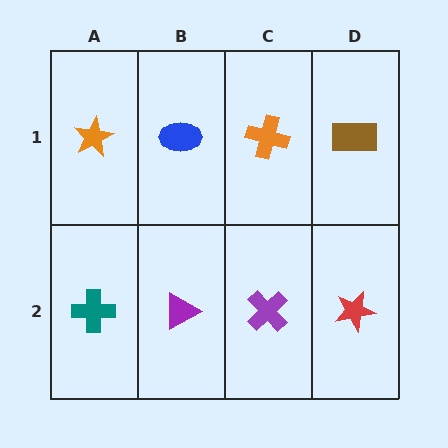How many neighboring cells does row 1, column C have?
3.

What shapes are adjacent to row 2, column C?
An orange cross (row 1, column C), a purple triangle (row 2, column B), a red star (row 2, column D).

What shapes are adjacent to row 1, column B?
A purple triangle (row 2, column B), an orange star (row 1, column A), an orange cross (row 1, column C).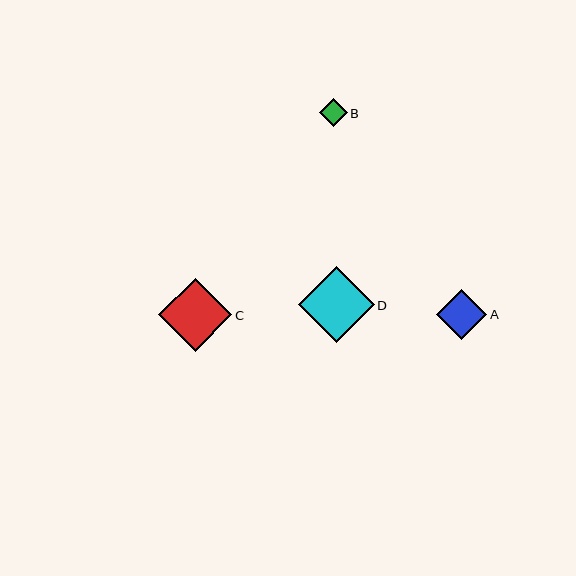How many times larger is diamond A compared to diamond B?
Diamond A is approximately 1.8 times the size of diamond B.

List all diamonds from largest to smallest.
From largest to smallest: D, C, A, B.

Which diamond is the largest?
Diamond D is the largest with a size of approximately 76 pixels.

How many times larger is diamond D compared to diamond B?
Diamond D is approximately 2.7 times the size of diamond B.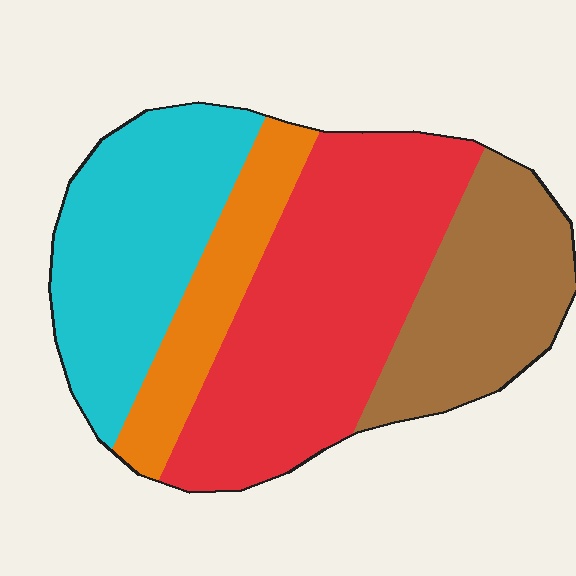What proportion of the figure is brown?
Brown takes up about one fifth (1/5) of the figure.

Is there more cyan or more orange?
Cyan.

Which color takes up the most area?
Red, at roughly 40%.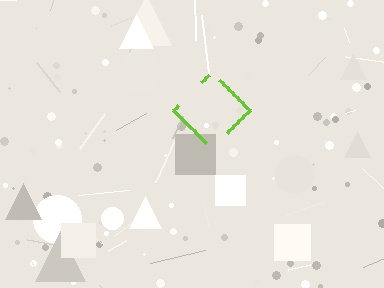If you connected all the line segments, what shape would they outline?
They would outline a diamond.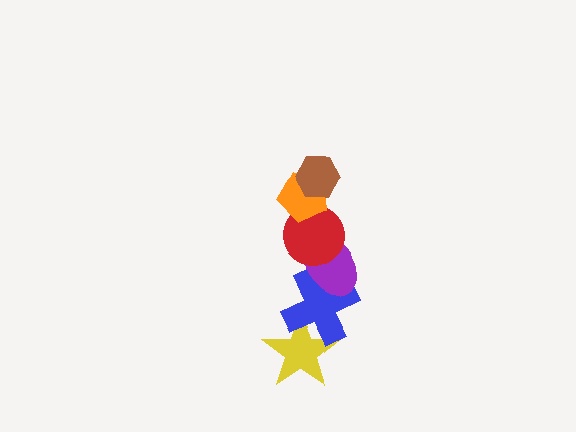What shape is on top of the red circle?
The orange pentagon is on top of the red circle.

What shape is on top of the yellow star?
The blue cross is on top of the yellow star.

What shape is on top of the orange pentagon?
The brown hexagon is on top of the orange pentagon.